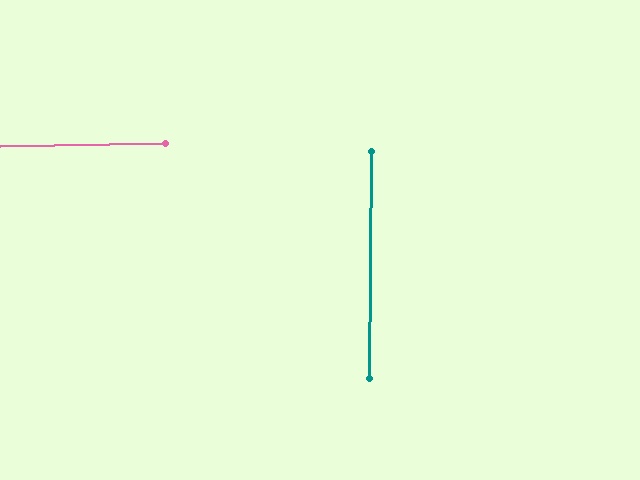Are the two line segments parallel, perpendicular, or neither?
Perpendicular — they meet at approximately 89°.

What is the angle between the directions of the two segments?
Approximately 89 degrees.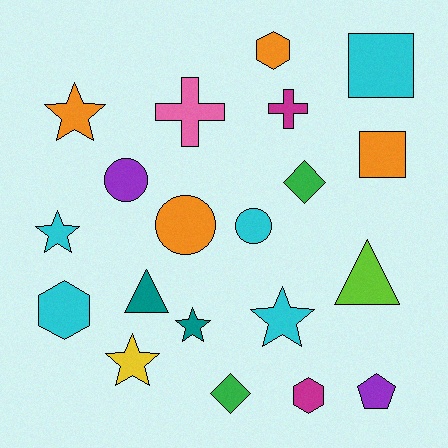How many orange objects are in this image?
There are 4 orange objects.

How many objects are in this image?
There are 20 objects.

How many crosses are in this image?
There are 2 crosses.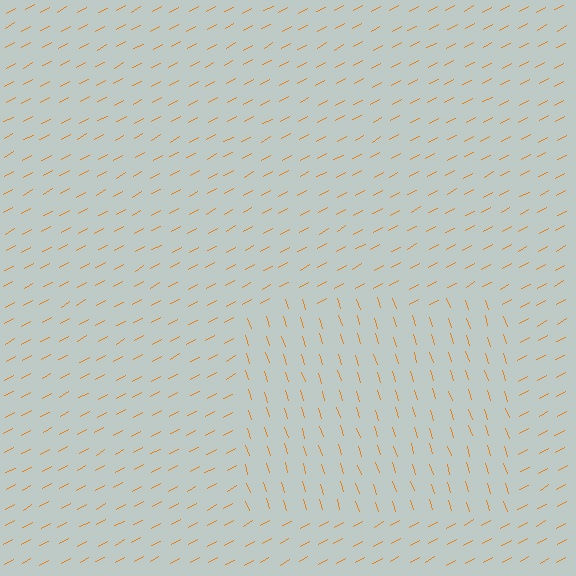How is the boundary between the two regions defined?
The boundary is defined purely by a change in line orientation (approximately 79 degrees difference). All lines are the same color and thickness.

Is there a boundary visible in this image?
Yes, there is a texture boundary formed by a change in line orientation.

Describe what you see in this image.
The image is filled with small orange line segments. A rectangle region in the image has lines oriented differently from the surrounding lines, creating a visible texture boundary.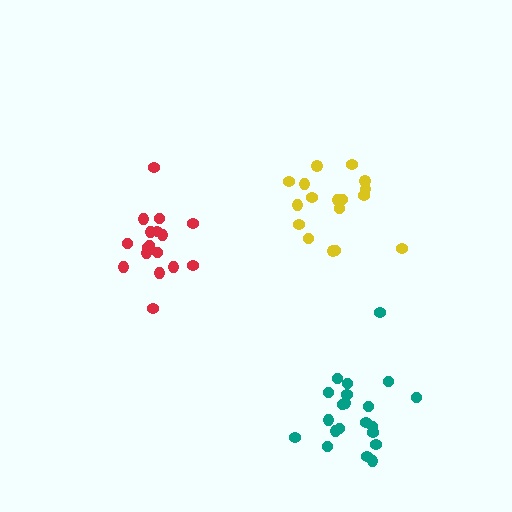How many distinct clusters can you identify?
There are 3 distinct clusters.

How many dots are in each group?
Group 1: 18 dots, Group 2: 17 dots, Group 3: 21 dots (56 total).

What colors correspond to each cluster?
The clusters are colored: yellow, red, teal.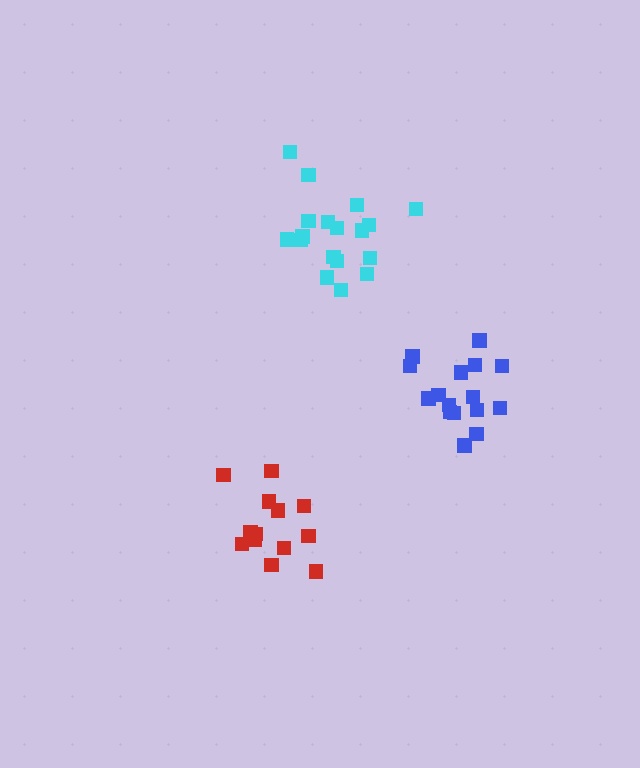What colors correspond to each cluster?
The clusters are colored: cyan, red, blue.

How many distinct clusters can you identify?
There are 3 distinct clusters.